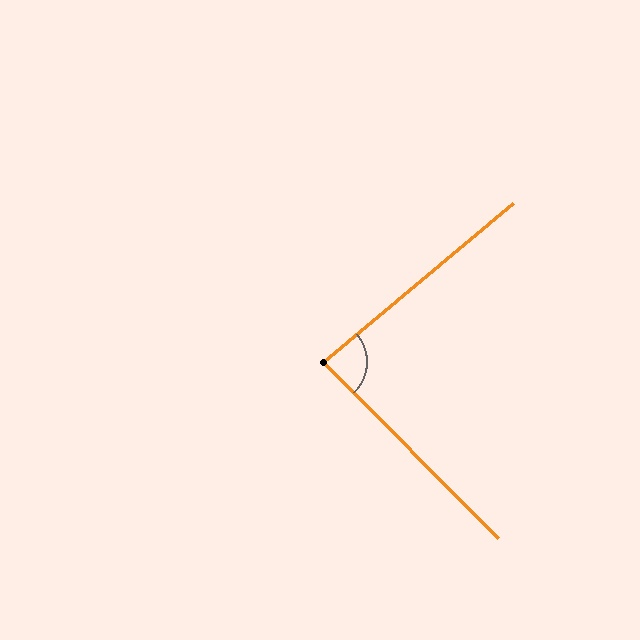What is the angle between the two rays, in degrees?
Approximately 85 degrees.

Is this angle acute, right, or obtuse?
It is approximately a right angle.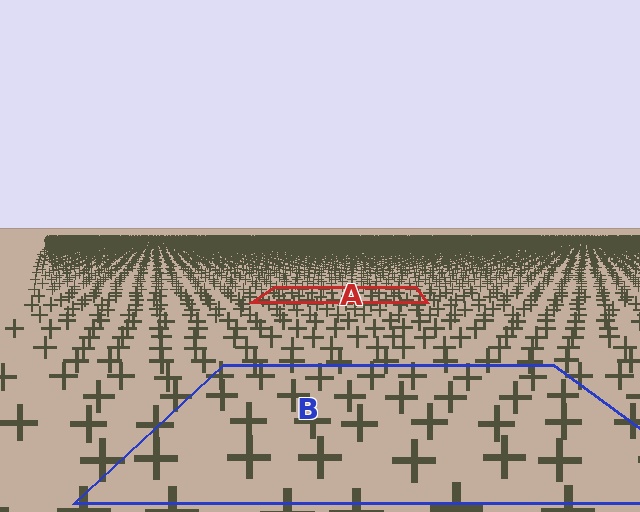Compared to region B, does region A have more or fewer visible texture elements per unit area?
Region A has more texture elements per unit area — they are packed more densely because it is farther away.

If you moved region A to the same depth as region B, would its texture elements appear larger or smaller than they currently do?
They would appear larger. At a closer depth, the same texture elements are projected at a bigger on-screen size.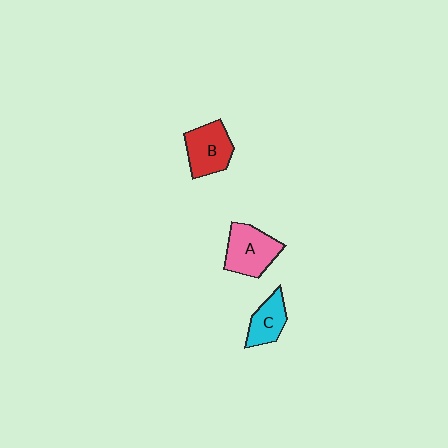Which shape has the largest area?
Shape A (pink).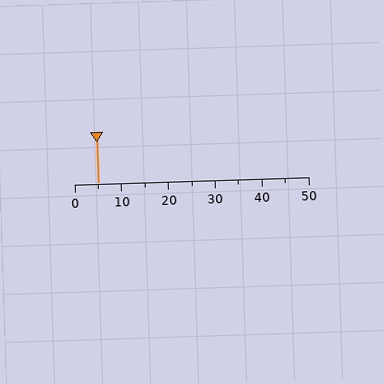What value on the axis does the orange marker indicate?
The marker indicates approximately 5.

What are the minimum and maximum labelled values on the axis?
The axis runs from 0 to 50.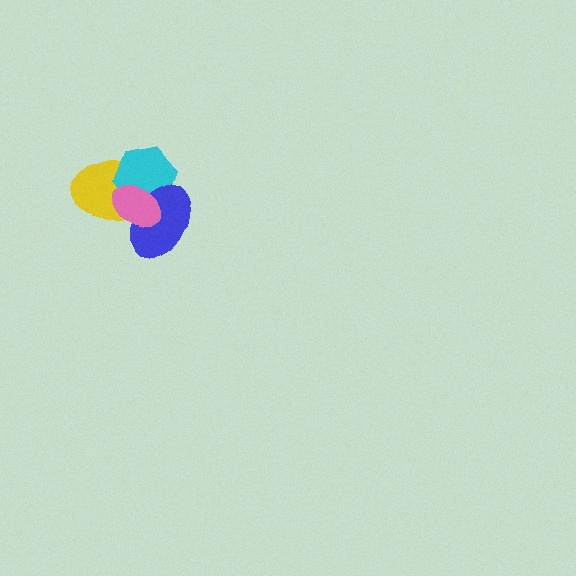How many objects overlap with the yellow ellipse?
3 objects overlap with the yellow ellipse.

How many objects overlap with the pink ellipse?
3 objects overlap with the pink ellipse.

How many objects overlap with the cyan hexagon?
3 objects overlap with the cyan hexagon.